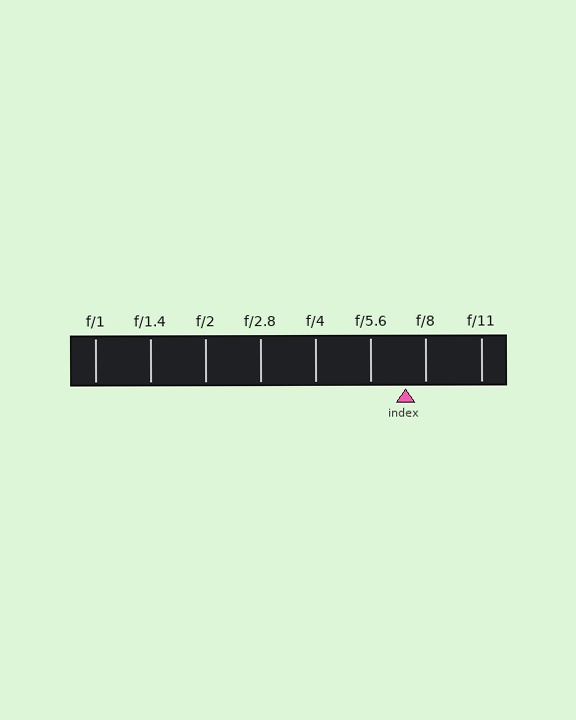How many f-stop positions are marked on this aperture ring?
There are 8 f-stop positions marked.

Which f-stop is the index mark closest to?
The index mark is closest to f/8.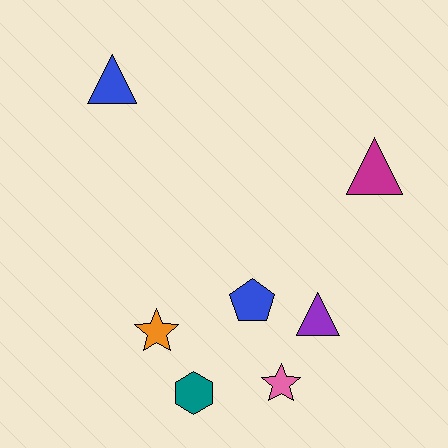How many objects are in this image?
There are 7 objects.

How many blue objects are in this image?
There are 2 blue objects.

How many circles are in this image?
There are no circles.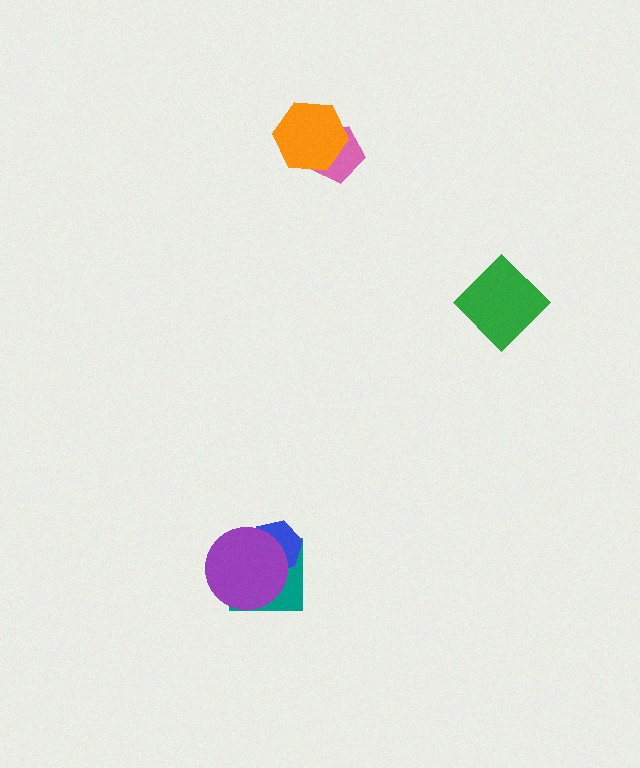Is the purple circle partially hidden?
No, no other shape covers it.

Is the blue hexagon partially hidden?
Yes, it is partially covered by another shape.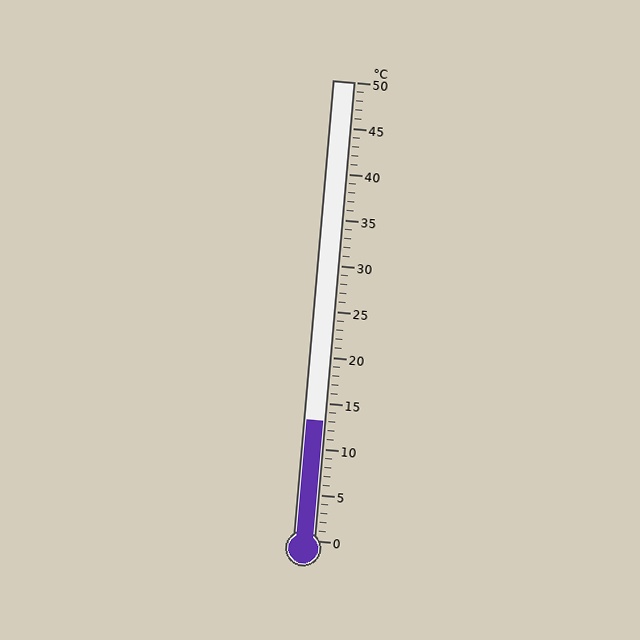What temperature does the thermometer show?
The thermometer shows approximately 13°C.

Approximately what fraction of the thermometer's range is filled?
The thermometer is filled to approximately 25% of its range.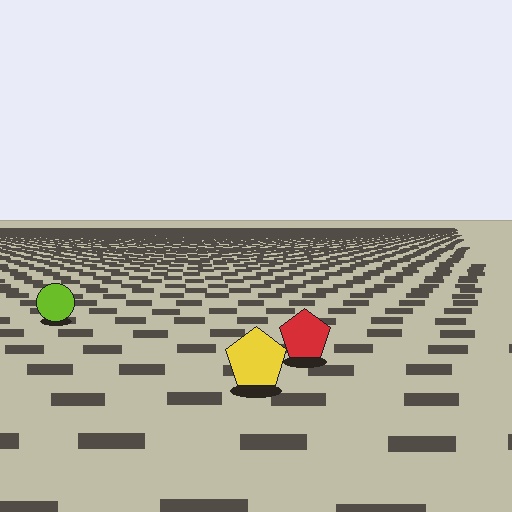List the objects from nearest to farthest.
From nearest to farthest: the yellow pentagon, the red pentagon, the lime circle.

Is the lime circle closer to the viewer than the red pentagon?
No. The red pentagon is closer — you can tell from the texture gradient: the ground texture is coarser near it.